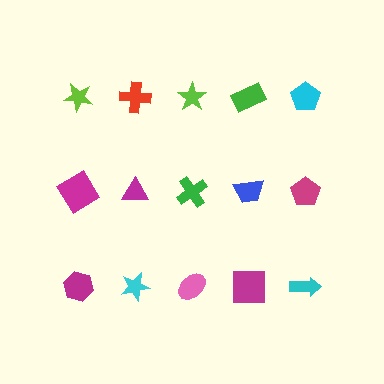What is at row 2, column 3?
A green cross.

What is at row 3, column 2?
A cyan star.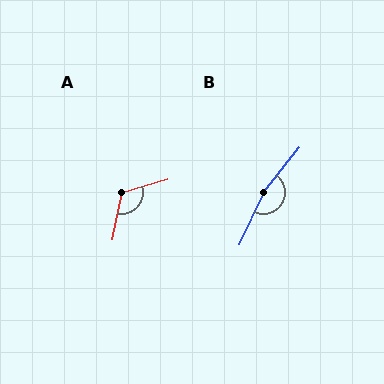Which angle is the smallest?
A, at approximately 118 degrees.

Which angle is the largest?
B, at approximately 167 degrees.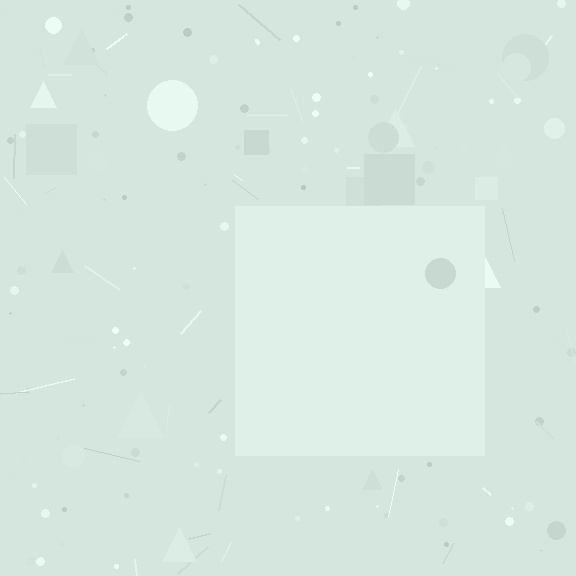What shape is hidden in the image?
A square is hidden in the image.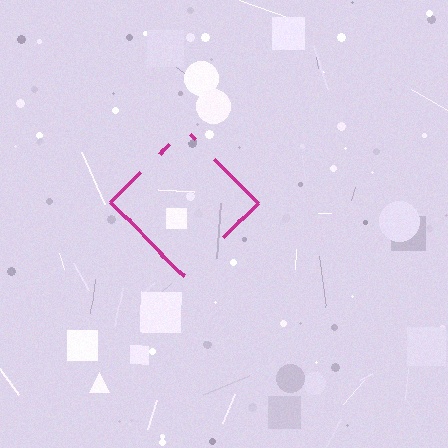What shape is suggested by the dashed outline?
The dashed outline suggests a diamond.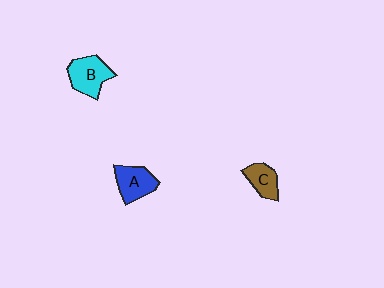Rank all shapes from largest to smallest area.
From largest to smallest: B (cyan), A (blue), C (brown).